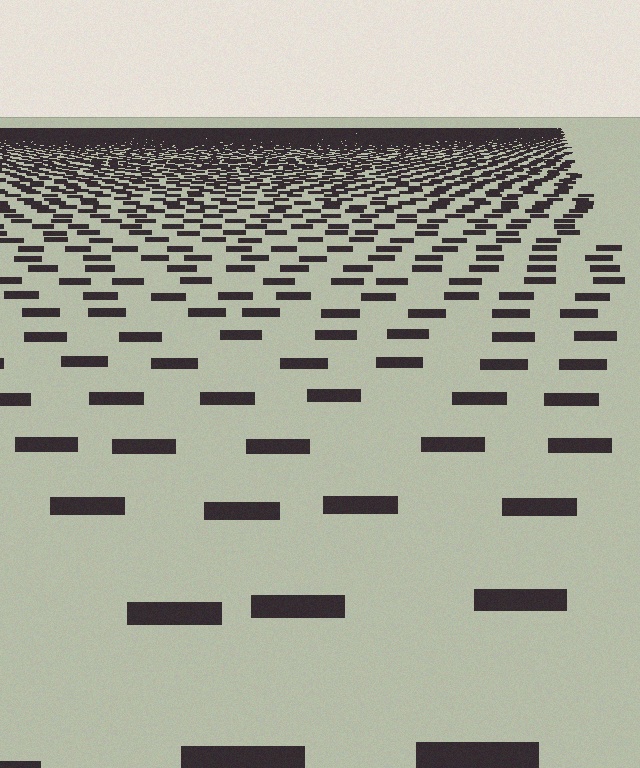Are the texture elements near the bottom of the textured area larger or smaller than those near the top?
Larger. Near the bottom, elements are closer to the viewer and appear at a bigger on-screen size.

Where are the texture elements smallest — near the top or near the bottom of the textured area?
Near the top.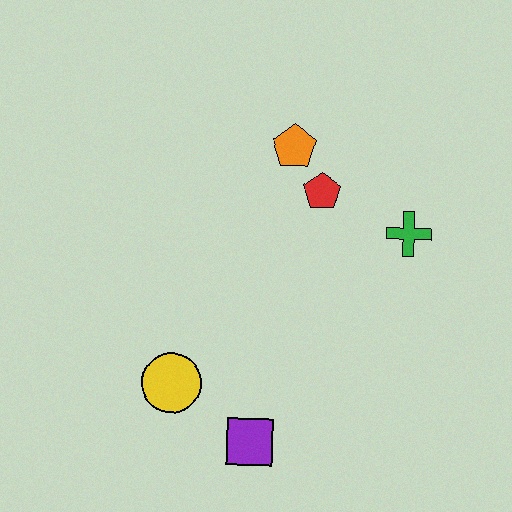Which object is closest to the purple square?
The yellow circle is closest to the purple square.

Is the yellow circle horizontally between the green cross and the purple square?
No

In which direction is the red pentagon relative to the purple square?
The red pentagon is above the purple square.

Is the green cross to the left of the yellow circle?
No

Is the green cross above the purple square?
Yes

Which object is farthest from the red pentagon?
The purple square is farthest from the red pentagon.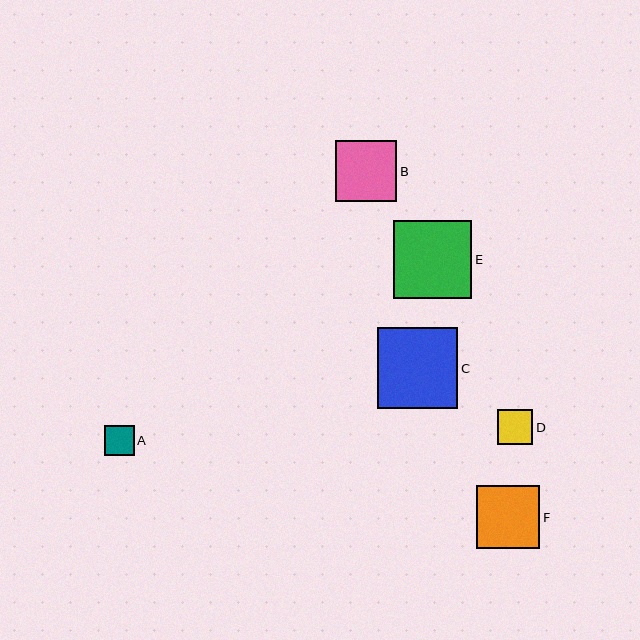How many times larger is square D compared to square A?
Square D is approximately 1.2 times the size of square A.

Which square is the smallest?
Square A is the smallest with a size of approximately 30 pixels.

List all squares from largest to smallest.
From largest to smallest: C, E, F, B, D, A.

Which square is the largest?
Square C is the largest with a size of approximately 80 pixels.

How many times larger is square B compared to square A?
Square B is approximately 2.1 times the size of square A.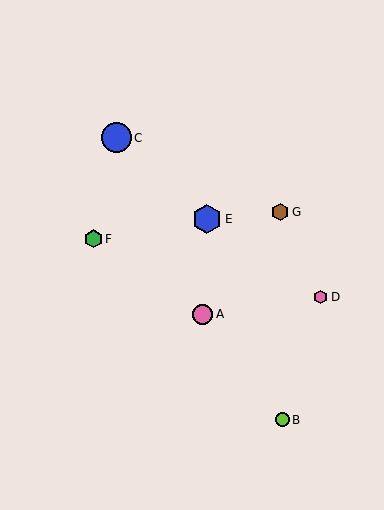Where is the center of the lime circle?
The center of the lime circle is at (282, 420).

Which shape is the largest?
The blue circle (labeled C) is the largest.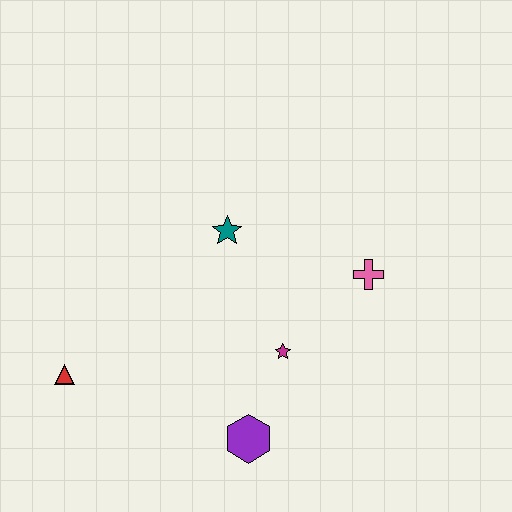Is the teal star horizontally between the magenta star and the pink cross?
No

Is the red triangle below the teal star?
Yes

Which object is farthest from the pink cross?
The red triangle is farthest from the pink cross.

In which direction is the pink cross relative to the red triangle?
The pink cross is to the right of the red triangle.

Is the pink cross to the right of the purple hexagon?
Yes